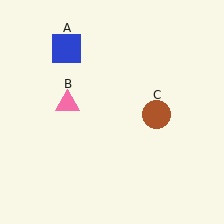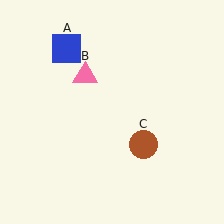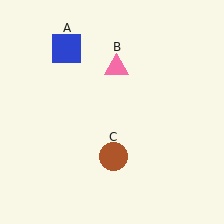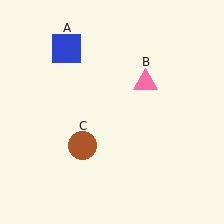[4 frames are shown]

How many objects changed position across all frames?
2 objects changed position: pink triangle (object B), brown circle (object C).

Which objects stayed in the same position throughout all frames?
Blue square (object A) remained stationary.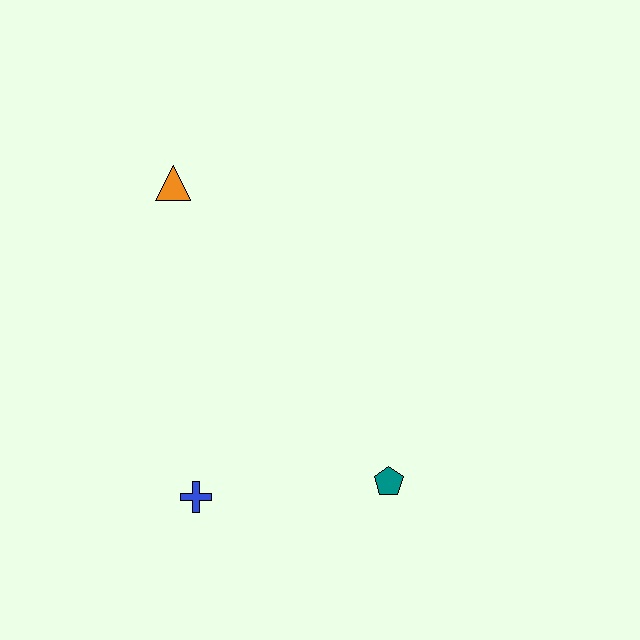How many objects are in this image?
There are 3 objects.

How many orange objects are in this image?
There is 1 orange object.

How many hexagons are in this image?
There are no hexagons.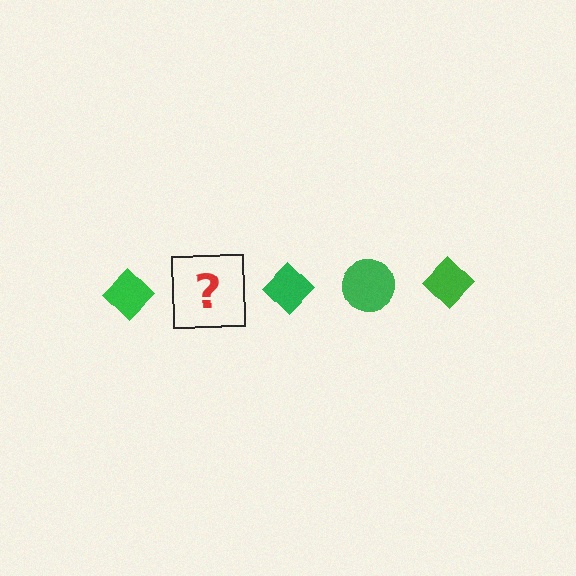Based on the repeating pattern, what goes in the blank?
The blank should be a green circle.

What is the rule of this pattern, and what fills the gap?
The rule is that the pattern cycles through diamond, circle shapes in green. The gap should be filled with a green circle.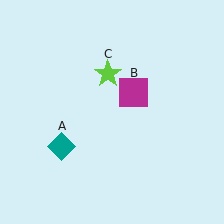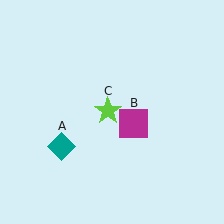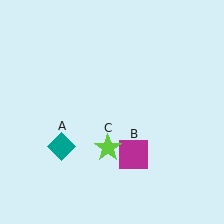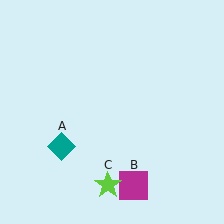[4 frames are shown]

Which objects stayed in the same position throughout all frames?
Teal diamond (object A) remained stationary.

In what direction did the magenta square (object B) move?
The magenta square (object B) moved down.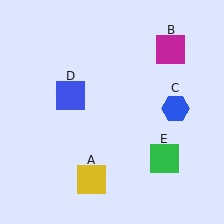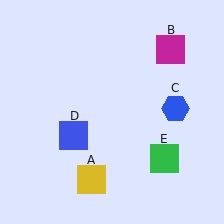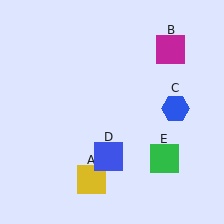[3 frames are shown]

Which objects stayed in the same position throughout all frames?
Yellow square (object A) and magenta square (object B) and blue hexagon (object C) and green square (object E) remained stationary.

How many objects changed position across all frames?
1 object changed position: blue square (object D).